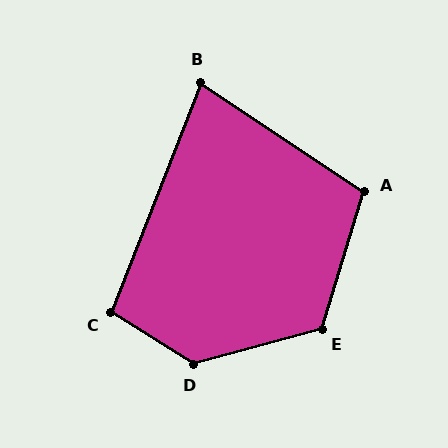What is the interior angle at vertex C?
Approximately 101 degrees (obtuse).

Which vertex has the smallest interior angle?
B, at approximately 77 degrees.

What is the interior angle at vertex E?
Approximately 122 degrees (obtuse).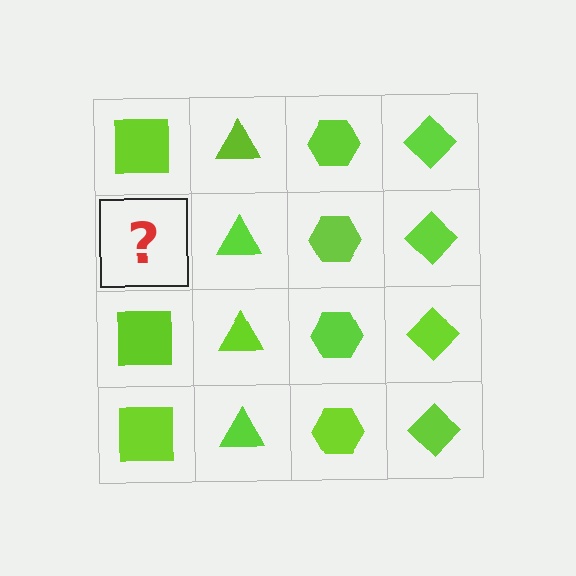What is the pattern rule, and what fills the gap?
The rule is that each column has a consistent shape. The gap should be filled with a lime square.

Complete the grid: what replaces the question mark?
The question mark should be replaced with a lime square.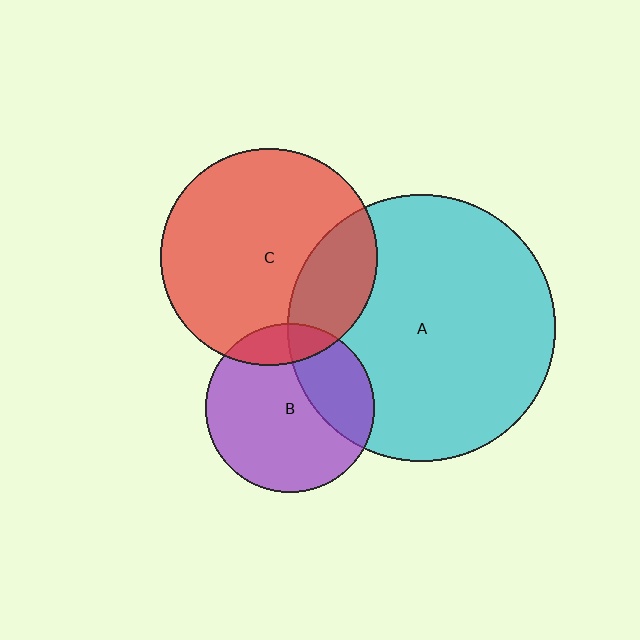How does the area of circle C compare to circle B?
Approximately 1.6 times.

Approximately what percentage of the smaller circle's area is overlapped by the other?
Approximately 25%.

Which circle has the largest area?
Circle A (cyan).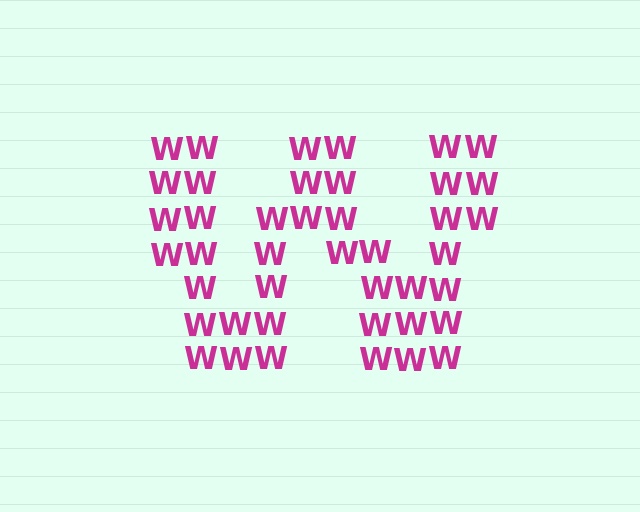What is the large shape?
The large shape is the letter W.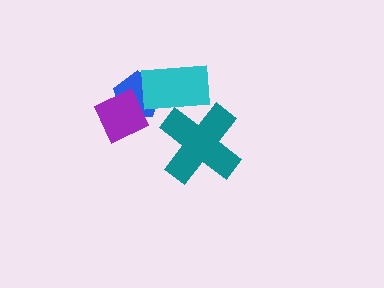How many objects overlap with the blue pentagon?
2 objects overlap with the blue pentagon.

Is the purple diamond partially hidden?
No, no other shape covers it.